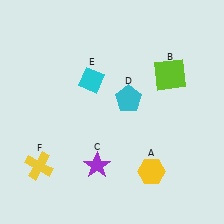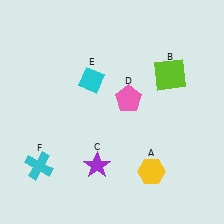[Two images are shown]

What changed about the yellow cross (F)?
In Image 1, F is yellow. In Image 2, it changed to cyan.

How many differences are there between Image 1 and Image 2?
There are 2 differences between the two images.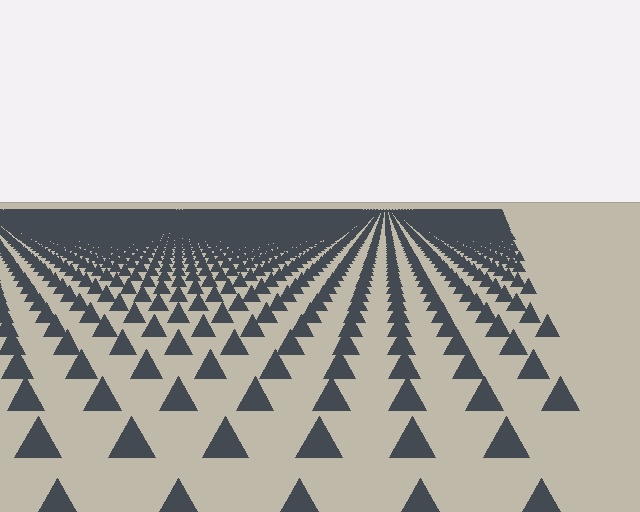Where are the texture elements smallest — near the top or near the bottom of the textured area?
Near the top.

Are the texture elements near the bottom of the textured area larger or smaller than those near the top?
Larger. Near the bottom, elements are closer to the viewer and appear at a bigger on-screen size.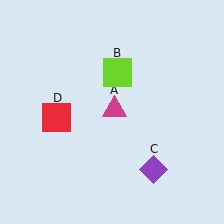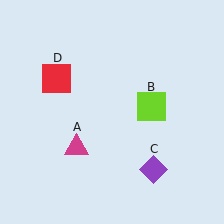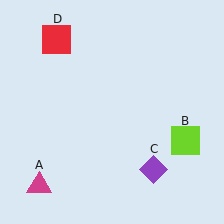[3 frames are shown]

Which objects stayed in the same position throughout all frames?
Purple diamond (object C) remained stationary.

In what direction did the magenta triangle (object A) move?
The magenta triangle (object A) moved down and to the left.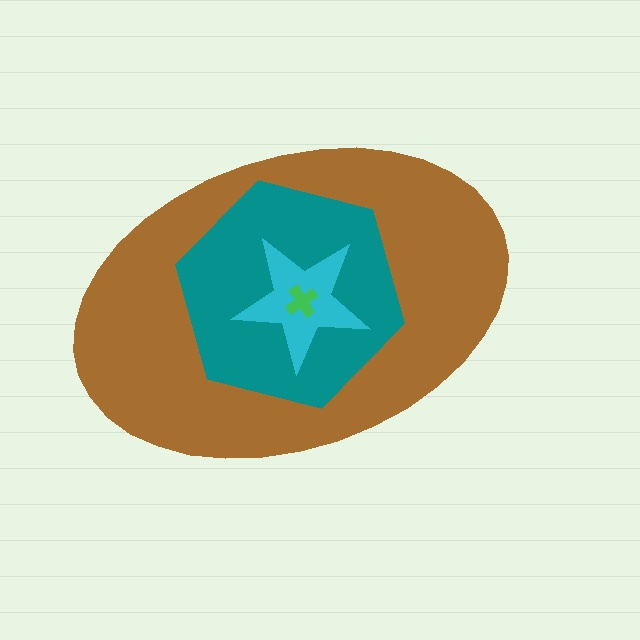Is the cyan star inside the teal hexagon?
Yes.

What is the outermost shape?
The brown ellipse.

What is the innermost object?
The green cross.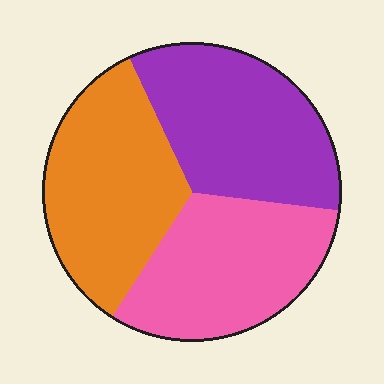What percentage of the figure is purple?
Purple takes up about one third (1/3) of the figure.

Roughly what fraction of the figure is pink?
Pink takes up between a quarter and a half of the figure.